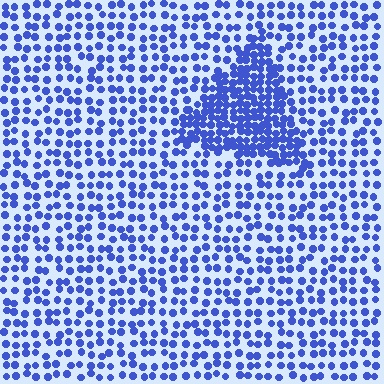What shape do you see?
I see a triangle.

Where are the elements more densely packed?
The elements are more densely packed inside the triangle boundary.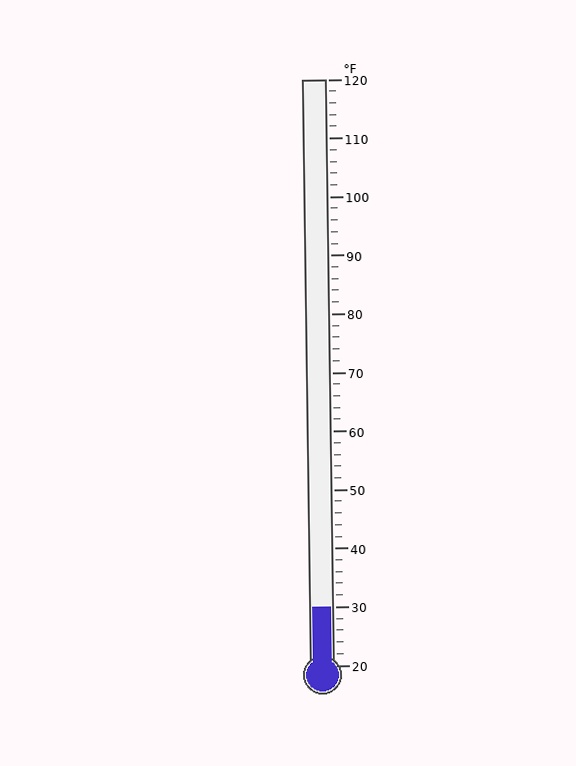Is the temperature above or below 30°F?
The temperature is at 30°F.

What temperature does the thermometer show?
The thermometer shows approximately 30°F.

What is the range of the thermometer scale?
The thermometer scale ranges from 20°F to 120°F.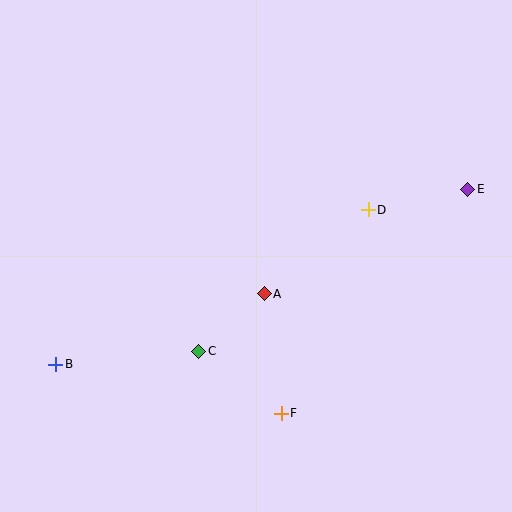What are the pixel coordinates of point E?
Point E is at (468, 189).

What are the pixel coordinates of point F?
Point F is at (281, 413).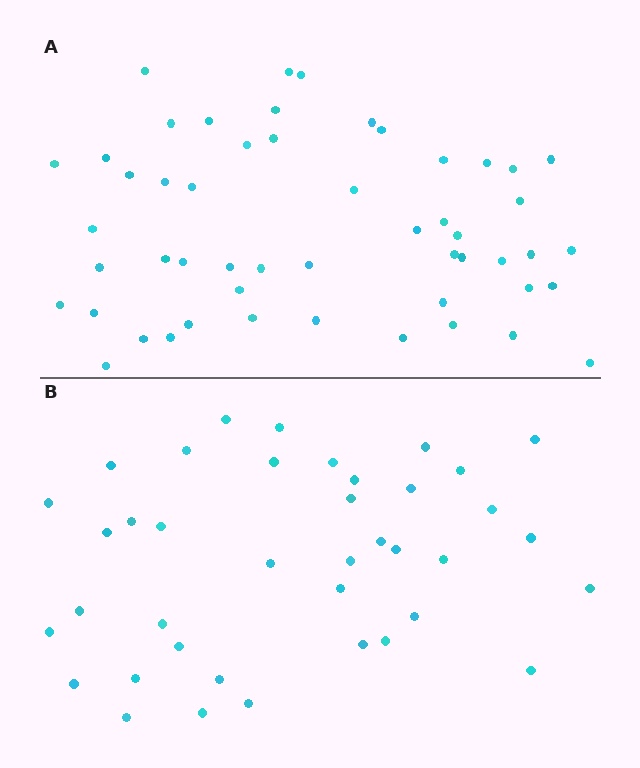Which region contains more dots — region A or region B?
Region A (the top region) has more dots.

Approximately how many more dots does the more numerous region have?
Region A has approximately 15 more dots than region B.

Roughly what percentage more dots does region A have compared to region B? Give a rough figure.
About 35% more.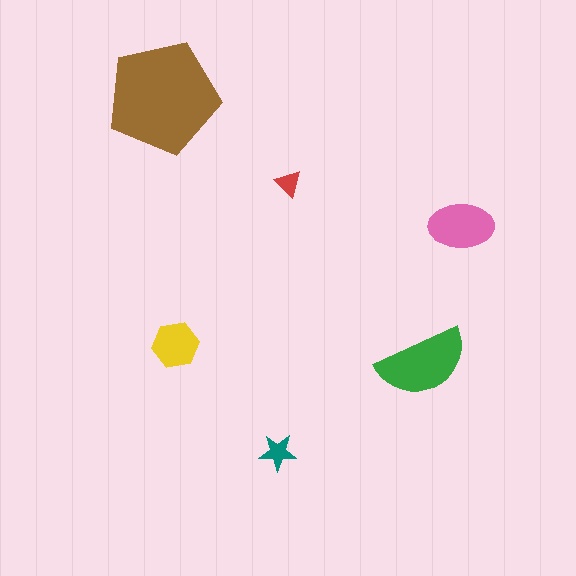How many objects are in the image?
There are 6 objects in the image.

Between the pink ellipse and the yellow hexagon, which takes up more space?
The pink ellipse.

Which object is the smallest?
The red triangle.